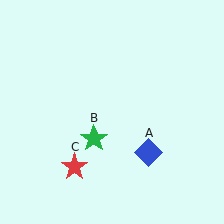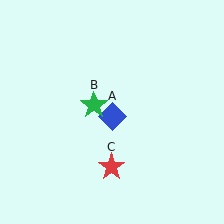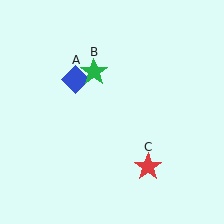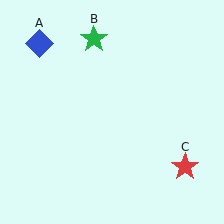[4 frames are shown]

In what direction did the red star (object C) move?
The red star (object C) moved right.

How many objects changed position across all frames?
3 objects changed position: blue diamond (object A), green star (object B), red star (object C).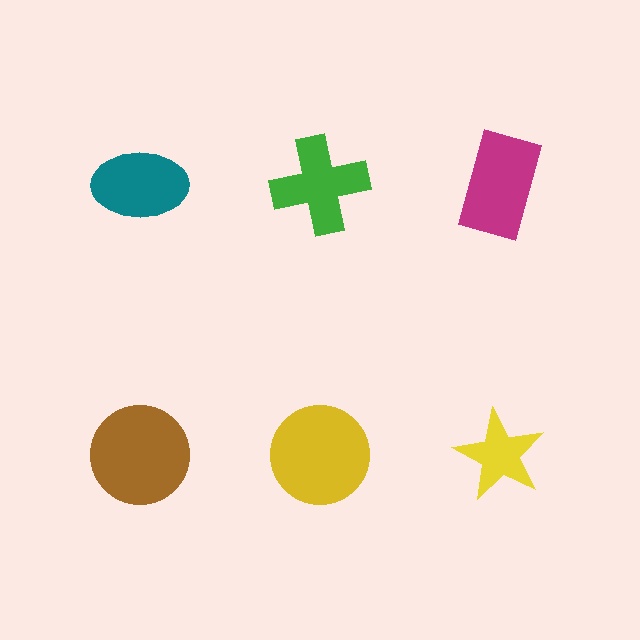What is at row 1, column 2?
A green cross.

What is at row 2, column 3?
A yellow star.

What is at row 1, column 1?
A teal ellipse.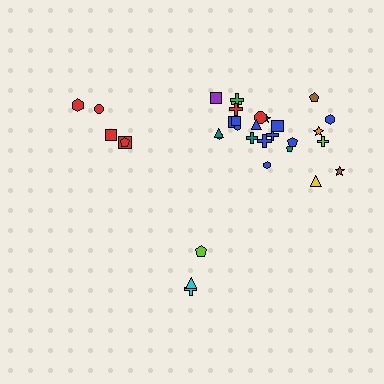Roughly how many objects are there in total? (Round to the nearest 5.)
Roughly 35 objects in total.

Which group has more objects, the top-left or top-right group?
The top-right group.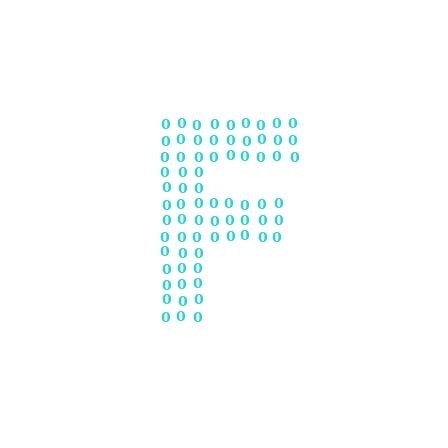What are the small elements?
The small elements are digit 0's.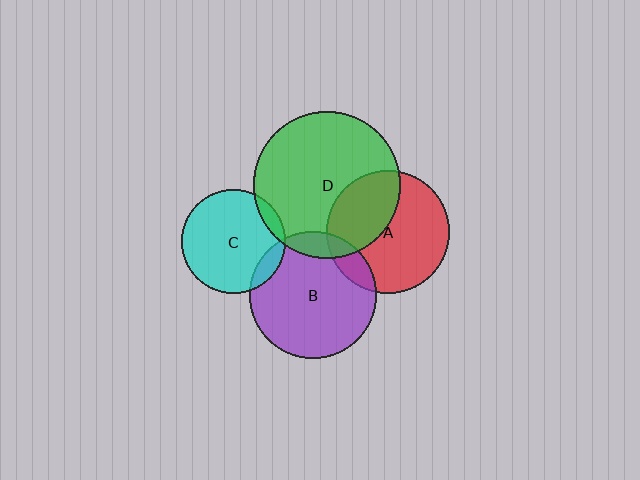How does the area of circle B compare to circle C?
Approximately 1.5 times.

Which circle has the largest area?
Circle D (green).